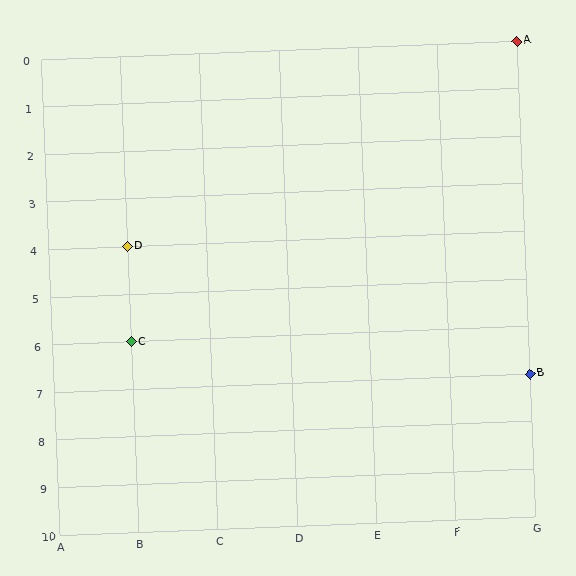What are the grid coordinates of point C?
Point C is at grid coordinates (B, 6).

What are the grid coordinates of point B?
Point B is at grid coordinates (G, 7).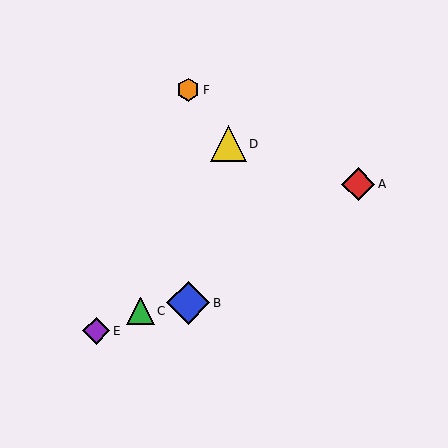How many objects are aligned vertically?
2 objects (B, F) are aligned vertically.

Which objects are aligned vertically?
Objects B, F are aligned vertically.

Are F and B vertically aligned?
Yes, both are at x≈188.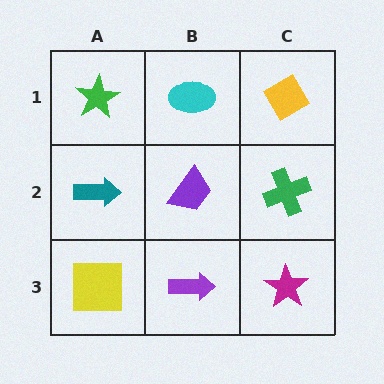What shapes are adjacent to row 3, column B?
A purple trapezoid (row 2, column B), a yellow square (row 3, column A), a magenta star (row 3, column C).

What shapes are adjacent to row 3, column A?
A teal arrow (row 2, column A), a purple arrow (row 3, column B).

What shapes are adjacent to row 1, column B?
A purple trapezoid (row 2, column B), a green star (row 1, column A), a yellow diamond (row 1, column C).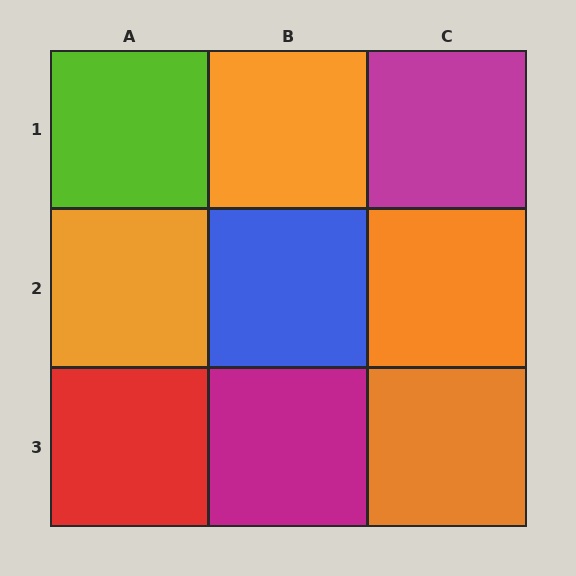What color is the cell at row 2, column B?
Blue.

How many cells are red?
1 cell is red.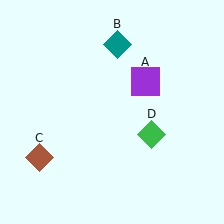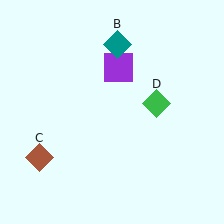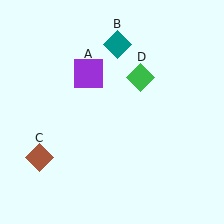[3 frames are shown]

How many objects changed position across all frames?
2 objects changed position: purple square (object A), green diamond (object D).